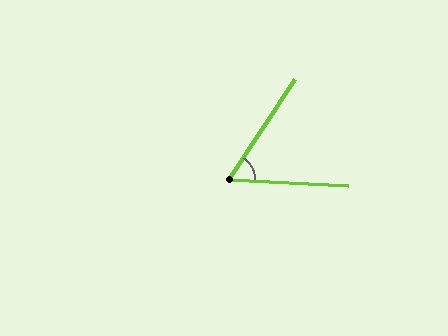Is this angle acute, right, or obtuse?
It is acute.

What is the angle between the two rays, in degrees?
Approximately 60 degrees.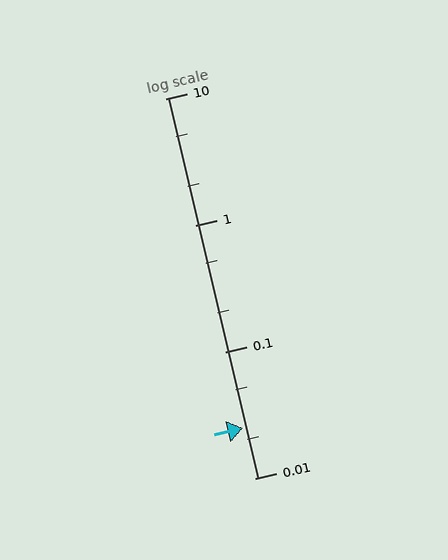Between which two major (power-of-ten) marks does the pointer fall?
The pointer is between 0.01 and 0.1.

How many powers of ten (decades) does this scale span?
The scale spans 3 decades, from 0.01 to 10.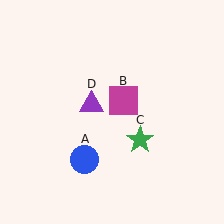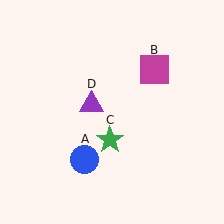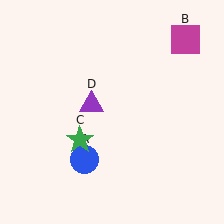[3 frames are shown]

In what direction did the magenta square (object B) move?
The magenta square (object B) moved up and to the right.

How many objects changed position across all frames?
2 objects changed position: magenta square (object B), green star (object C).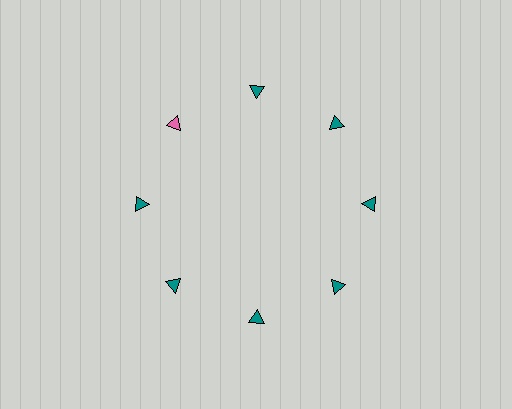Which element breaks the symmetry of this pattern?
The pink triangle at roughly the 10 o'clock position breaks the symmetry. All other shapes are teal triangles.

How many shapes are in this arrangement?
There are 8 shapes arranged in a ring pattern.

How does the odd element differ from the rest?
It has a different color: pink instead of teal.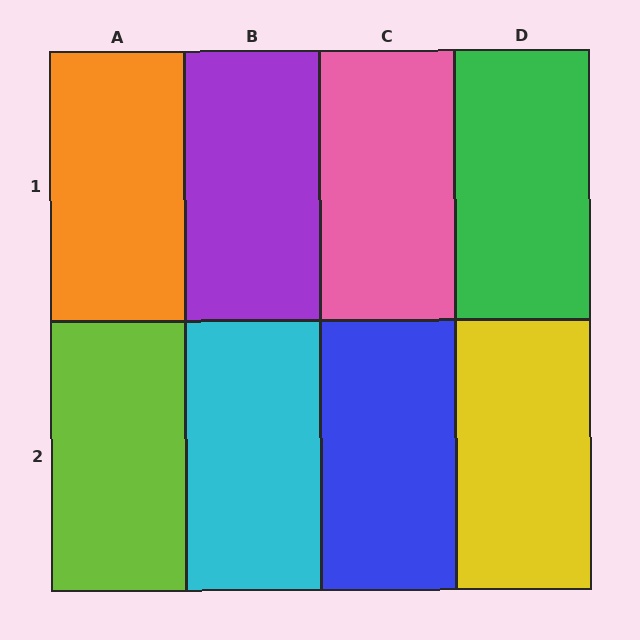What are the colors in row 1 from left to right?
Orange, purple, pink, green.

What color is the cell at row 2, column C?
Blue.